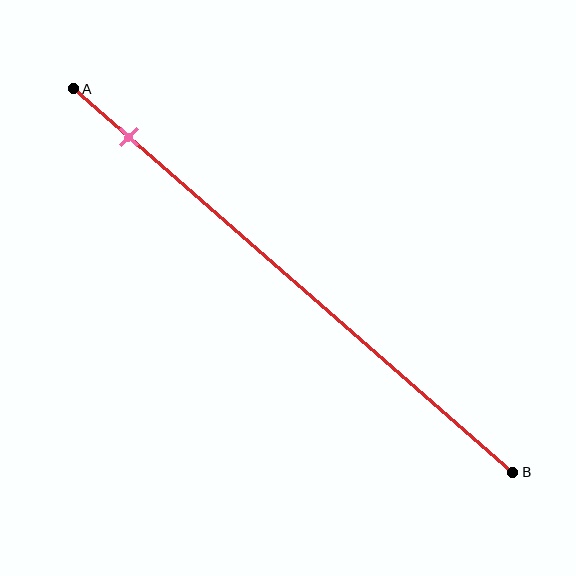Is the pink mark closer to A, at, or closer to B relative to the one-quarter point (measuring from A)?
The pink mark is closer to point A than the one-quarter point of segment AB.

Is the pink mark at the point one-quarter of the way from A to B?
No, the mark is at about 15% from A, not at the 25% one-quarter point.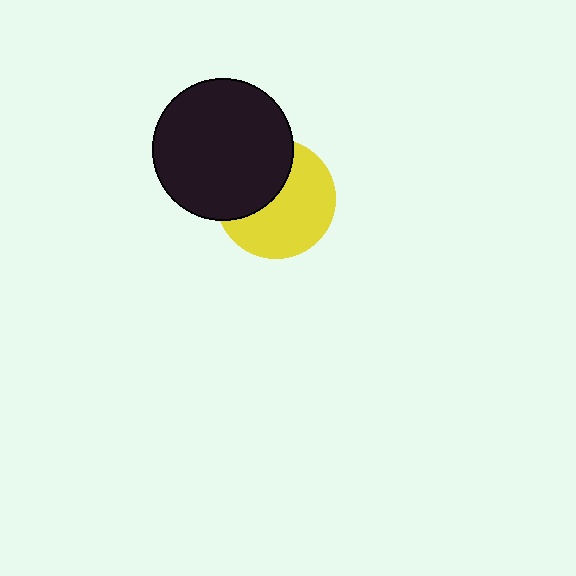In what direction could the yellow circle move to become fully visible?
The yellow circle could move toward the lower-right. That would shift it out from behind the black circle entirely.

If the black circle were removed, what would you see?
You would see the complete yellow circle.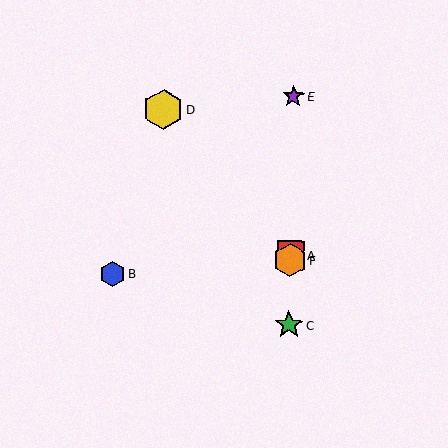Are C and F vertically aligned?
Yes, both are at x≈289.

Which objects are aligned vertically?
Objects A, C, E, F are aligned vertically.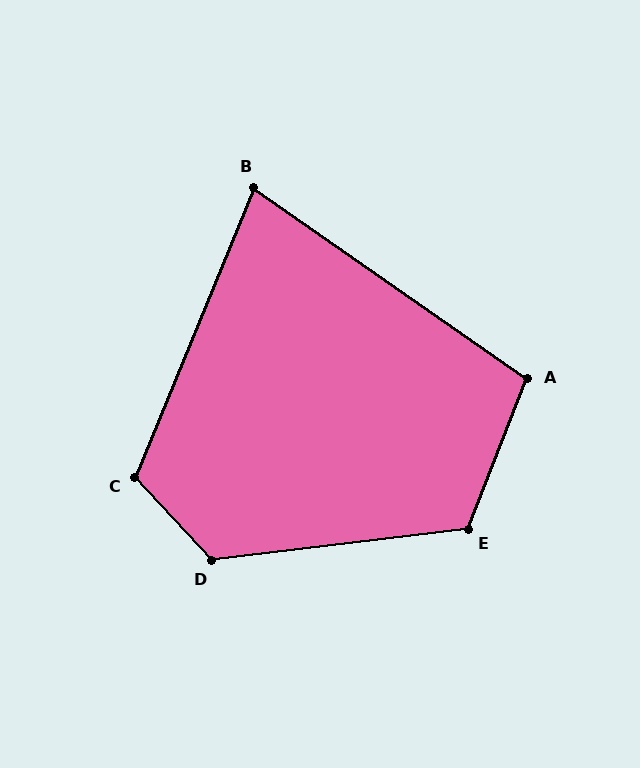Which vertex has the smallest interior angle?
B, at approximately 77 degrees.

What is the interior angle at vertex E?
Approximately 118 degrees (obtuse).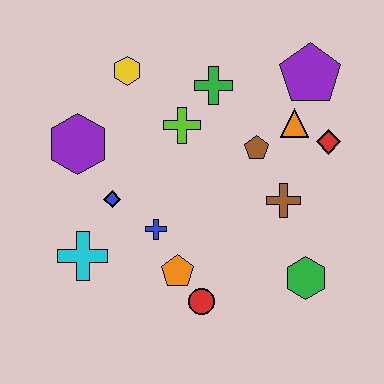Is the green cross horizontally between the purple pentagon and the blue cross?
Yes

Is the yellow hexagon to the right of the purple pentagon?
No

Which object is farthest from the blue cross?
The purple pentagon is farthest from the blue cross.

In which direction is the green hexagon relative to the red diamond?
The green hexagon is below the red diamond.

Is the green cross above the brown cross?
Yes